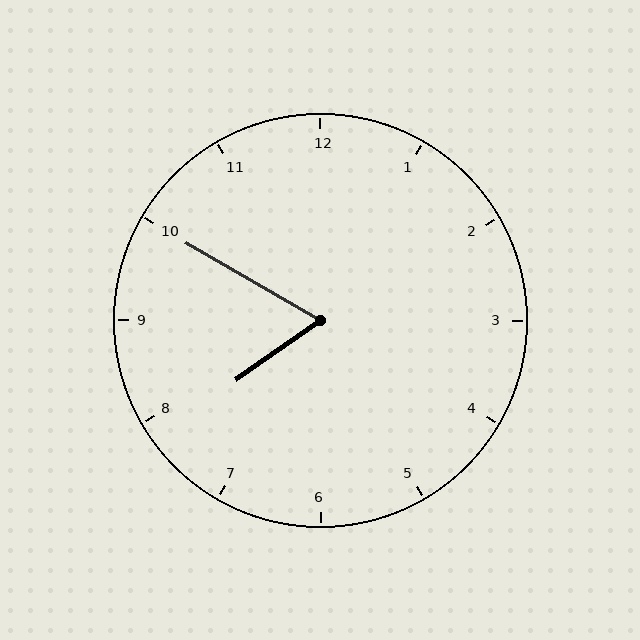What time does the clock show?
7:50.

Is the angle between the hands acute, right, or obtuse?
It is acute.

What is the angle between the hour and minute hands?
Approximately 65 degrees.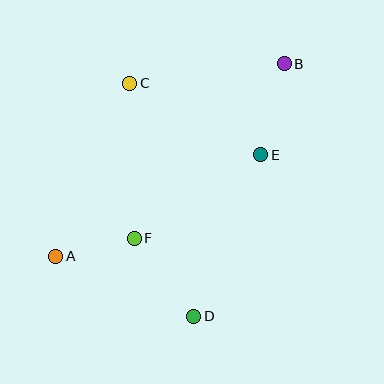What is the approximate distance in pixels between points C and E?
The distance between C and E is approximately 150 pixels.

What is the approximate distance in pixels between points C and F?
The distance between C and F is approximately 155 pixels.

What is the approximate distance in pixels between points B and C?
The distance between B and C is approximately 156 pixels.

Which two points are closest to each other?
Points A and F are closest to each other.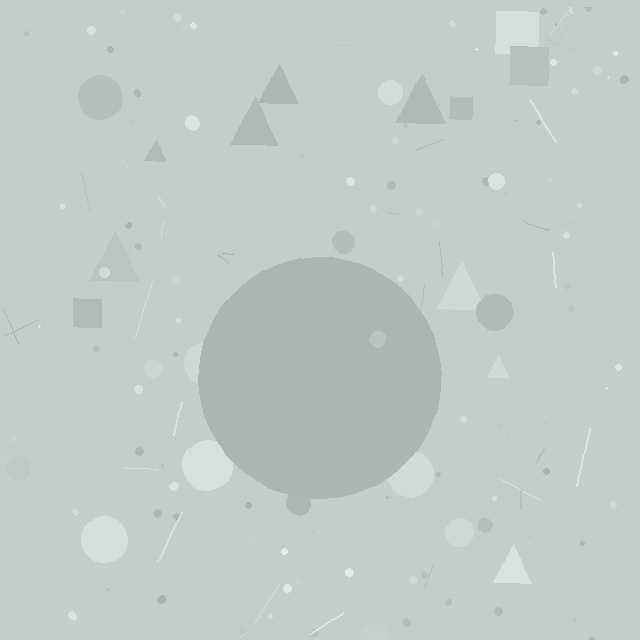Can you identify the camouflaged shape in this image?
The camouflaged shape is a circle.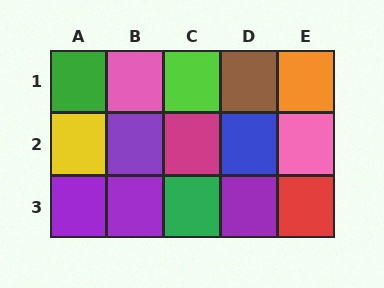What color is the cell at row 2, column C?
Magenta.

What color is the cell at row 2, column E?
Pink.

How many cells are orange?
1 cell is orange.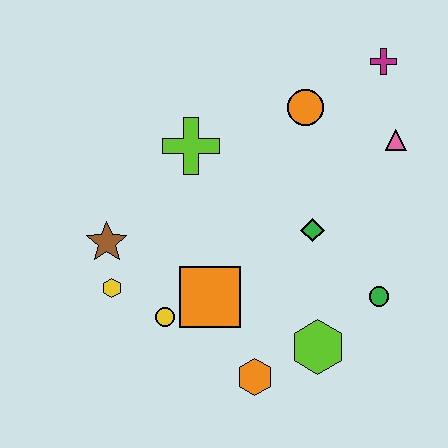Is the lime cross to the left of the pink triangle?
Yes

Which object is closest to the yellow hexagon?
The brown star is closest to the yellow hexagon.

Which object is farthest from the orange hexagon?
The magenta cross is farthest from the orange hexagon.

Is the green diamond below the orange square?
No